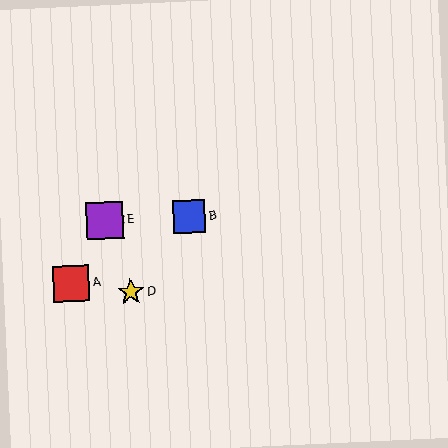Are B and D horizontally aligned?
No, B is at y≈217 and D is at y≈292.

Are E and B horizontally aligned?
Yes, both are at y≈221.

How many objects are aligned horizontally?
3 objects (B, C, E) are aligned horizontally.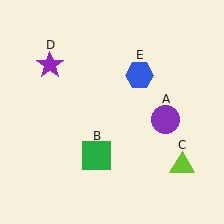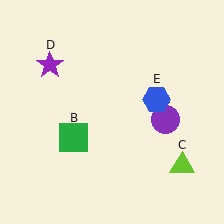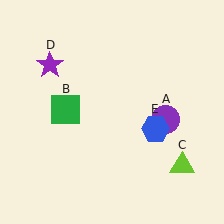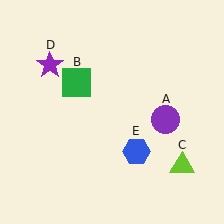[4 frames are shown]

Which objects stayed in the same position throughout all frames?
Purple circle (object A) and lime triangle (object C) and purple star (object D) remained stationary.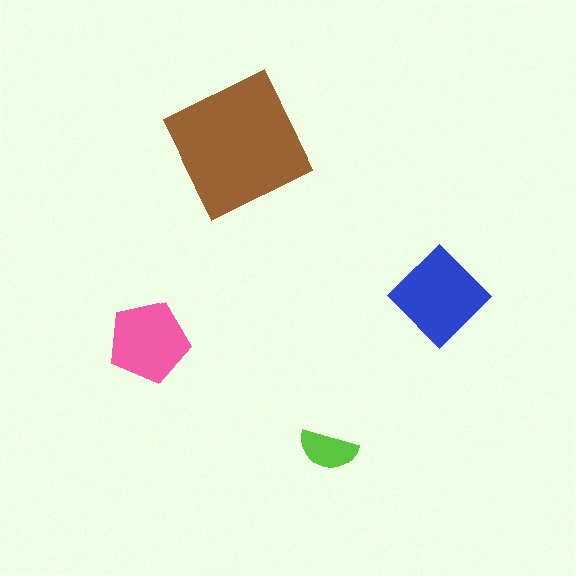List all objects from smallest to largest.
The lime semicircle, the pink pentagon, the blue diamond, the brown square.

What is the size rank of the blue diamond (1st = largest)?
2nd.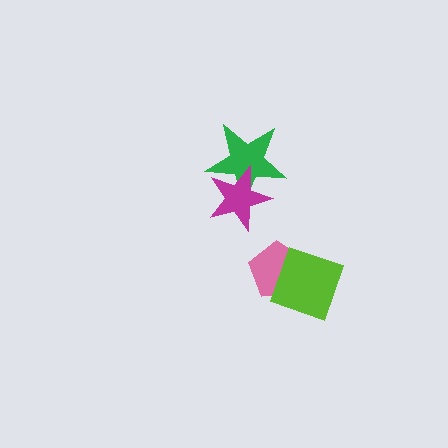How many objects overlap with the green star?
1 object overlaps with the green star.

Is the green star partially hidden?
Yes, it is partially covered by another shape.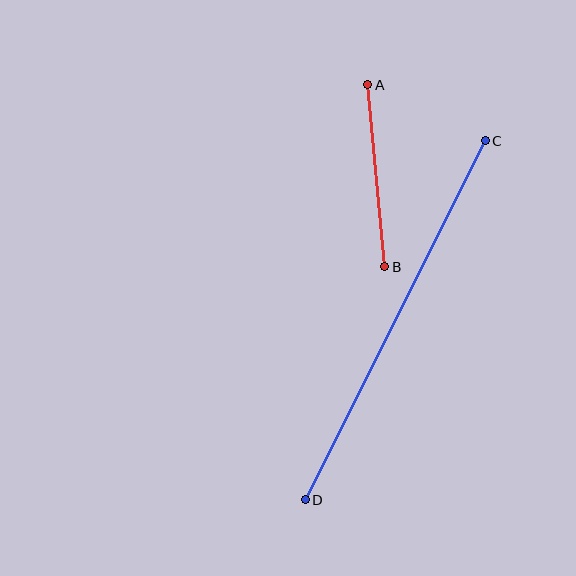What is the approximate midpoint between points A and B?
The midpoint is at approximately (376, 176) pixels.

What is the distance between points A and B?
The distance is approximately 183 pixels.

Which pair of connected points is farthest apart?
Points C and D are farthest apart.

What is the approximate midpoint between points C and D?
The midpoint is at approximately (395, 320) pixels.